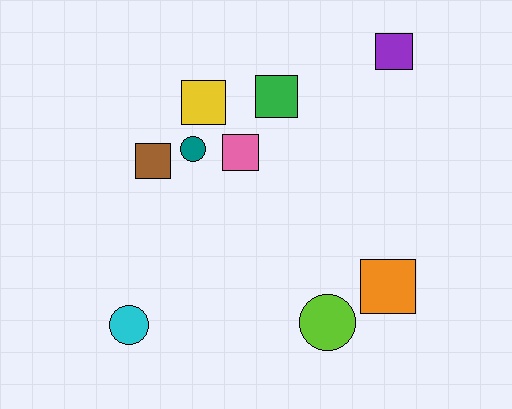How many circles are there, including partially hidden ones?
There are 3 circles.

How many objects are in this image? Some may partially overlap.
There are 9 objects.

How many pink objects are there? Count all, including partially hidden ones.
There is 1 pink object.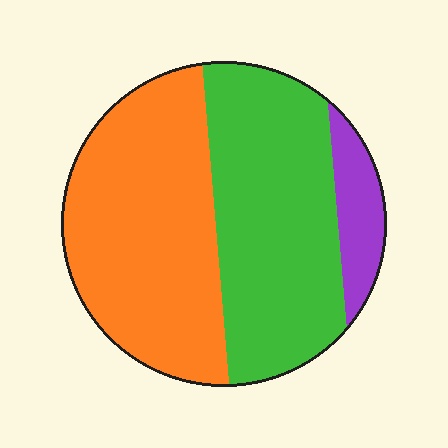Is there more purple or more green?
Green.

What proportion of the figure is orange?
Orange covers 47% of the figure.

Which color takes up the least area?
Purple, at roughly 10%.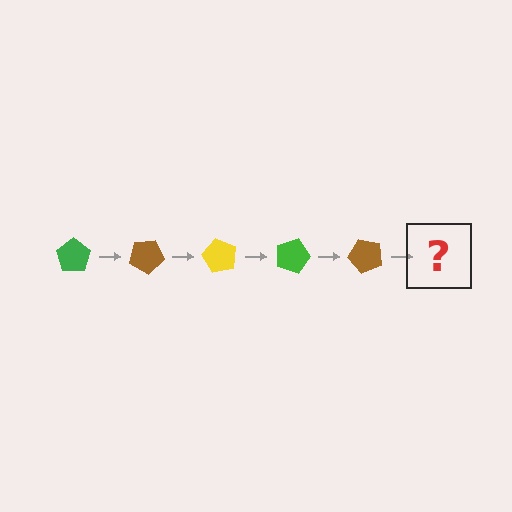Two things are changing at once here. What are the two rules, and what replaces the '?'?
The two rules are that it rotates 30 degrees each step and the color cycles through green, brown, and yellow. The '?' should be a yellow pentagon, rotated 150 degrees from the start.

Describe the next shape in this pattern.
It should be a yellow pentagon, rotated 150 degrees from the start.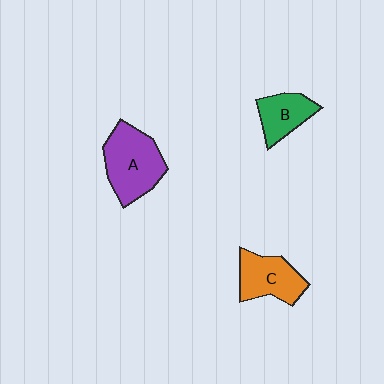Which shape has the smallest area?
Shape B (green).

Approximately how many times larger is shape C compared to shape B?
Approximately 1.3 times.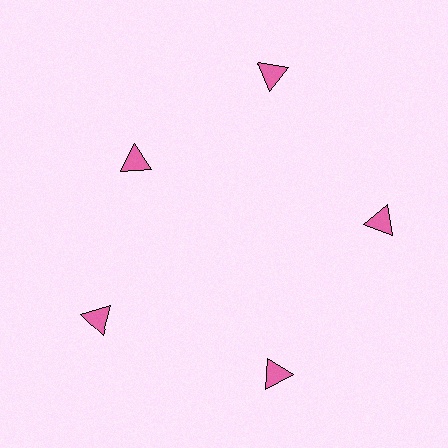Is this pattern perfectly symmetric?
No. The 5 pink triangles are arranged in a ring, but one element near the 10 o'clock position is pulled inward toward the center, breaking the 5-fold rotational symmetry.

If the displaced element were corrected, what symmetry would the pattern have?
It would have 5-fold rotational symmetry — the pattern would map onto itself every 72 degrees.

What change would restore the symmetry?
The symmetry would be restored by moving it outward, back onto the ring so that all 5 triangles sit at equal angles and equal distance from the center.